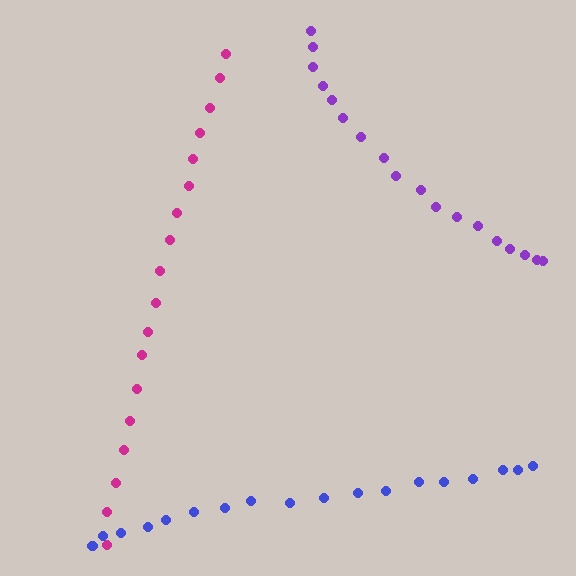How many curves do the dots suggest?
There are 3 distinct paths.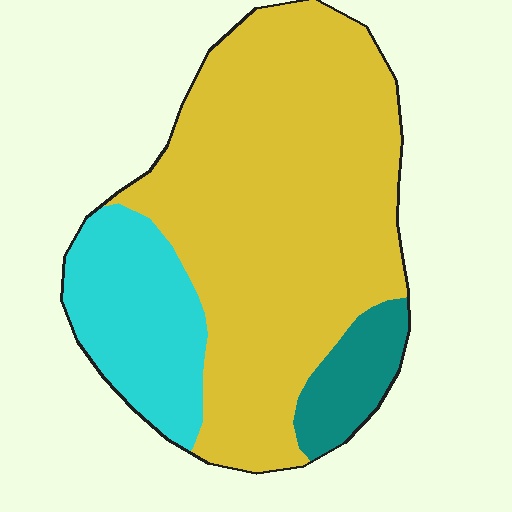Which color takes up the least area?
Teal, at roughly 10%.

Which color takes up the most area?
Yellow, at roughly 70%.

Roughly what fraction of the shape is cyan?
Cyan takes up about one fifth (1/5) of the shape.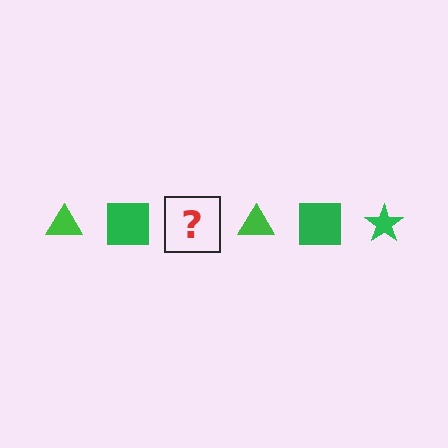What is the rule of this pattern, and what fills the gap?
The rule is that the pattern cycles through triangle, square, star shapes in green. The gap should be filled with a green star.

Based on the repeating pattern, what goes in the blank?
The blank should be a green star.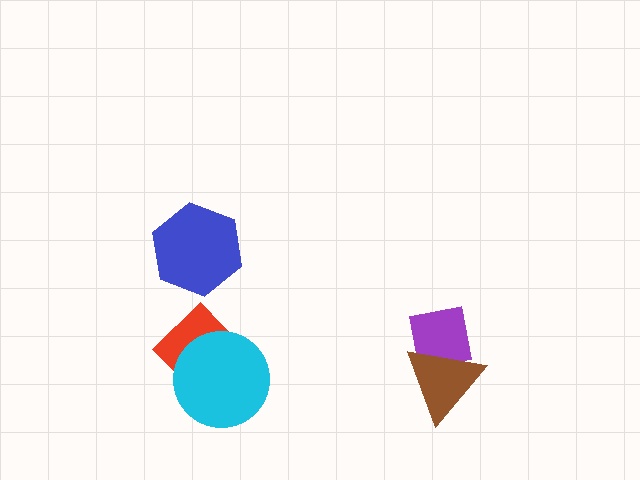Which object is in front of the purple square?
The brown triangle is in front of the purple square.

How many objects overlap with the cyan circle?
1 object overlaps with the cyan circle.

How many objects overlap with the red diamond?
1 object overlaps with the red diamond.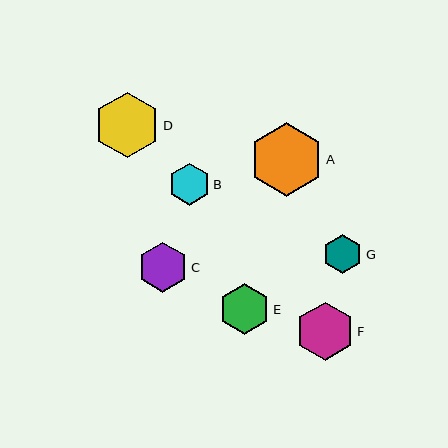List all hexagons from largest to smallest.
From largest to smallest: A, D, F, E, C, B, G.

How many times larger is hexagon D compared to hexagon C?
Hexagon D is approximately 1.3 times the size of hexagon C.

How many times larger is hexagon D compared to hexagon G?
Hexagon D is approximately 1.6 times the size of hexagon G.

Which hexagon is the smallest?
Hexagon G is the smallest with a size of approximately 40 pixels.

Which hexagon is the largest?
Hexagon A is the largest with a size of approximately 73 pixels.